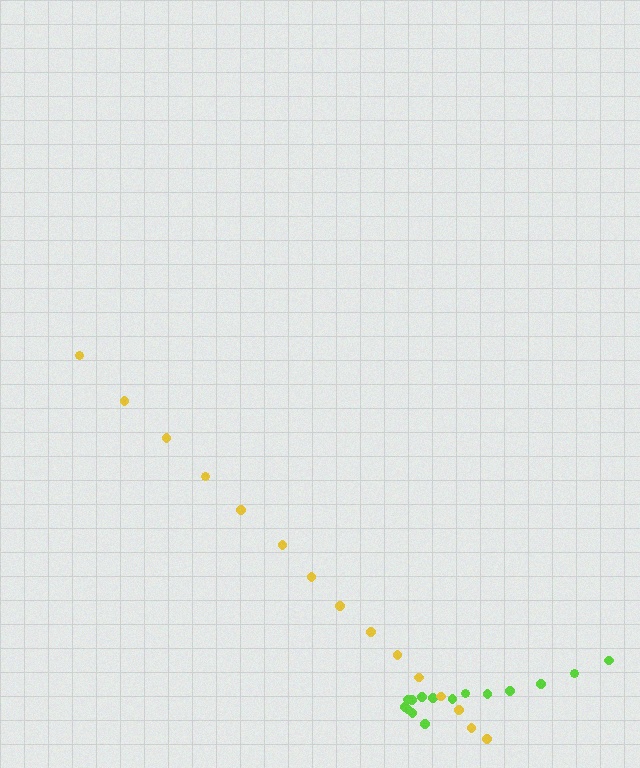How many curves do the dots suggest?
There are 2 distinct paths.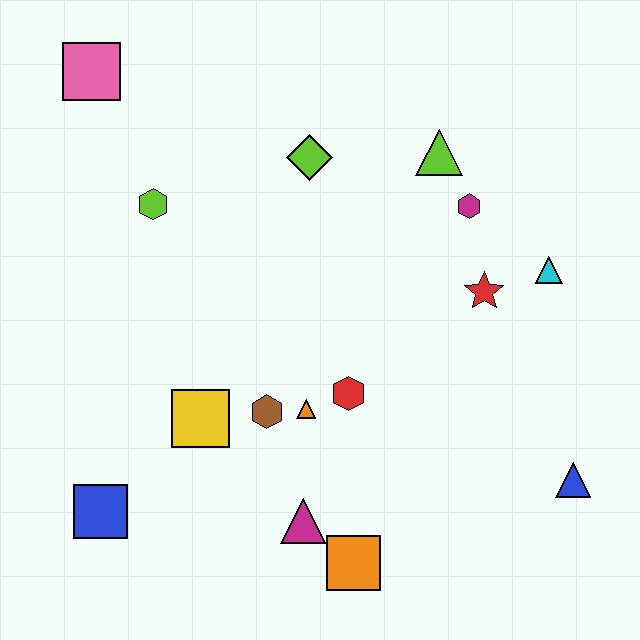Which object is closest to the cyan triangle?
The red star is closest to the cyan triangle.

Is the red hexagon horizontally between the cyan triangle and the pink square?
Yes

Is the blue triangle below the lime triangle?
Yes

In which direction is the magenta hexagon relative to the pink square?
The magenta hexagon is to the right of the pink square.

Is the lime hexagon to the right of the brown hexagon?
No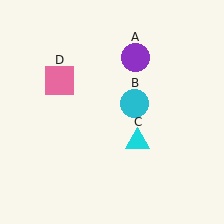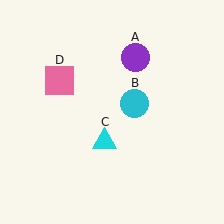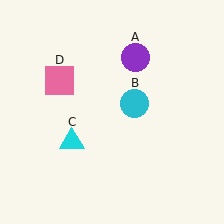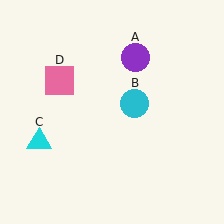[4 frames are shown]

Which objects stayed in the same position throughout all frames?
Purple circle (object A) and cyan circle (object B) and pink square (object D) remained stationary.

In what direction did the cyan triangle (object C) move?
The cyan triangle (object C) moved left.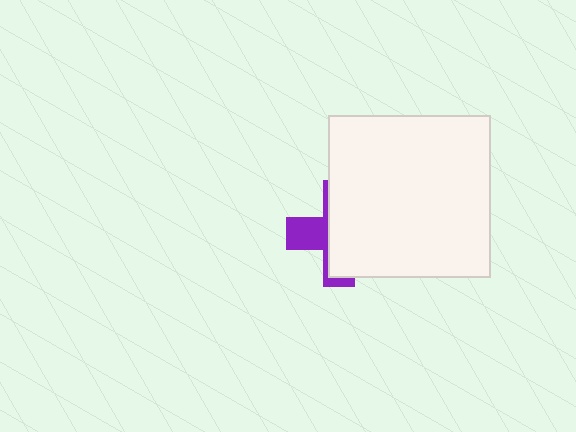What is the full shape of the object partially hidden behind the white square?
The partially hidden object is a purple cross.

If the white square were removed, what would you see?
You would see the complete purple cross.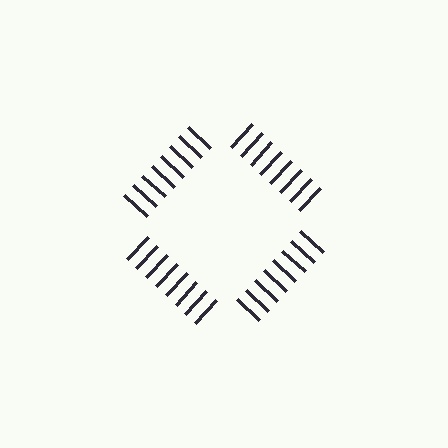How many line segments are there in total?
32 — 8 along each of the 4 edges.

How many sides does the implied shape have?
4 sides — the line-ends trace a square.